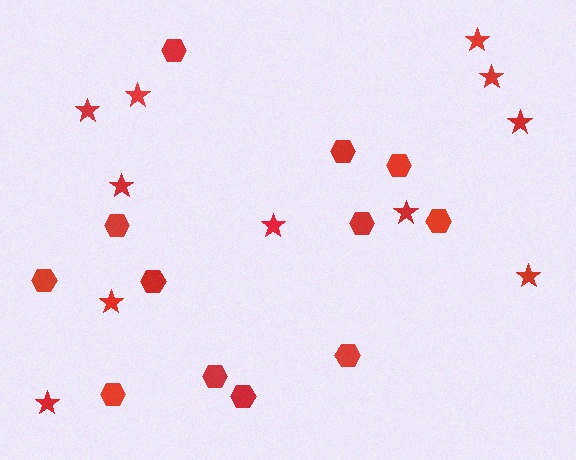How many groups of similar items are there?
There are 2 groups: one group of hexagons (12) and one group of stars (11).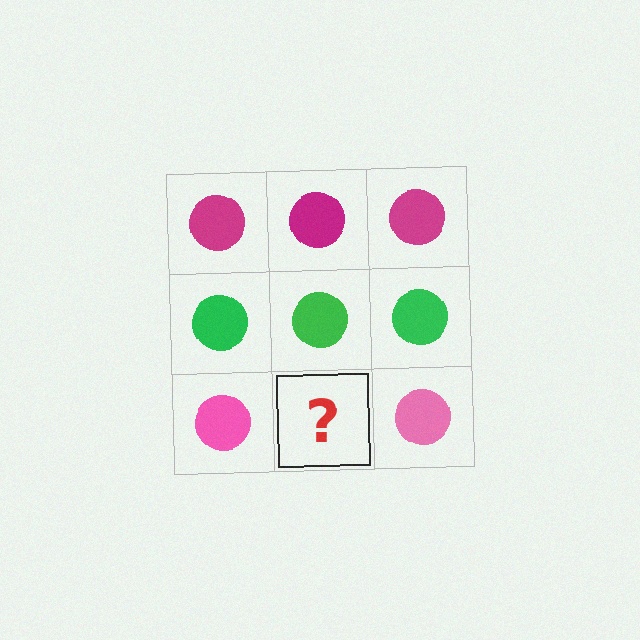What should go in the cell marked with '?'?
The missing cell should contain a pink circle.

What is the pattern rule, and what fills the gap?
The rule is that each row has a consistent color. The gap should be filled with a pink circle.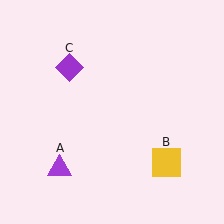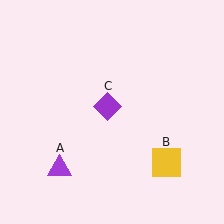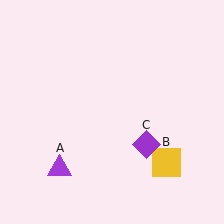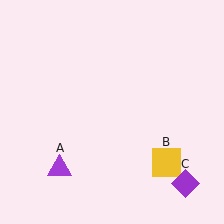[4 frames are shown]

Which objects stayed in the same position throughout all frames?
Purple triangle (object A) and yellow square (object B) remained stationary.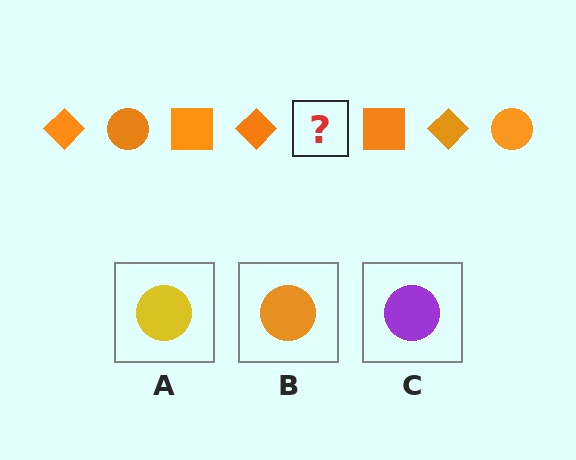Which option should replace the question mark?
Option B.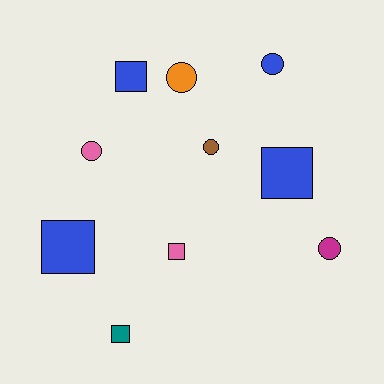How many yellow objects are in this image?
There are no yellow objects.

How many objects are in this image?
There are 10 objects.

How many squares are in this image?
There are 5 squares.